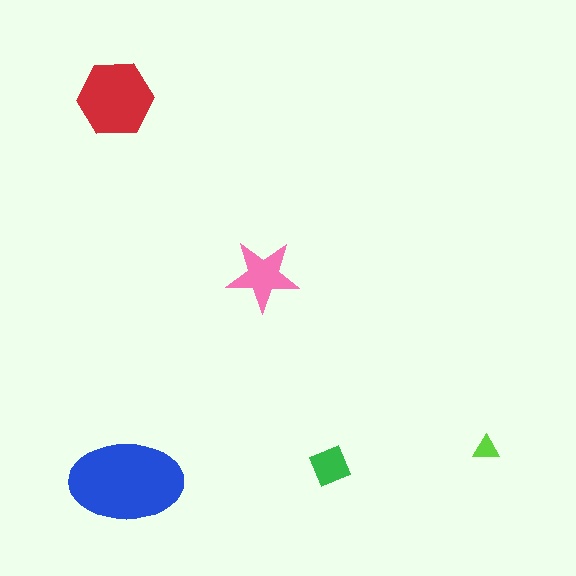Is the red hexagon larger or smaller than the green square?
Larger.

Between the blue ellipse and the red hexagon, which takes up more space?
The blue ellipse.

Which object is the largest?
The blue ellipse.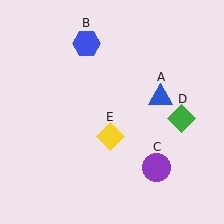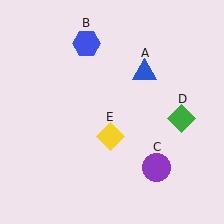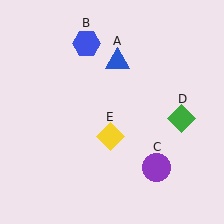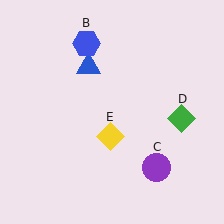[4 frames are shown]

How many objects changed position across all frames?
1 object changed position: blue triangle (object A).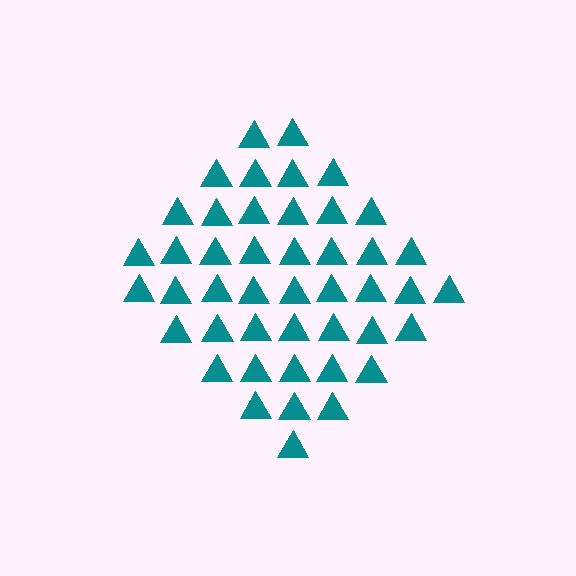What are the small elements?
The small elements are triangles.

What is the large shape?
The large shape is a diamond.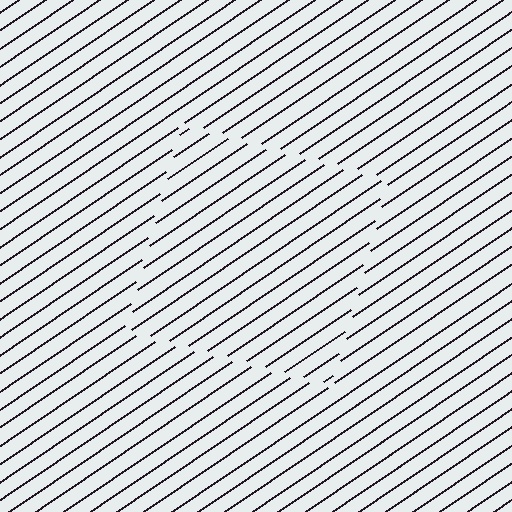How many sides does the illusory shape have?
4 sides — the line-ends trace a square.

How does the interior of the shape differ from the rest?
The interior of the shape contains the same grating, shifted by half a period — the contour is defined by the phase discontinuity where line-ends from the inner and outer gratings abut.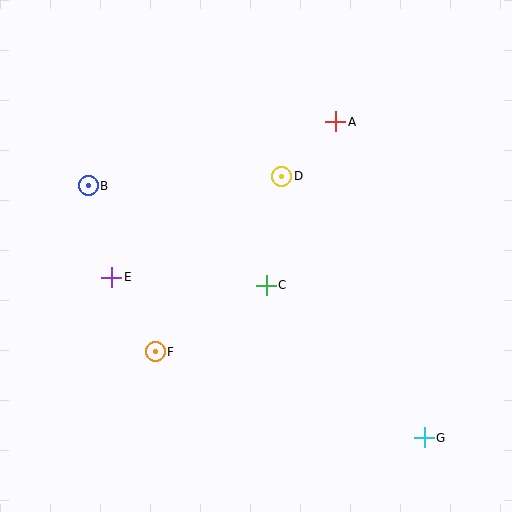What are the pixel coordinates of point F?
Point F is at (155, 352).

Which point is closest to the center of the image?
Point C at (266, 285) is closest to the center.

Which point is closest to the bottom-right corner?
Point G is closest to the bottom-right corner.